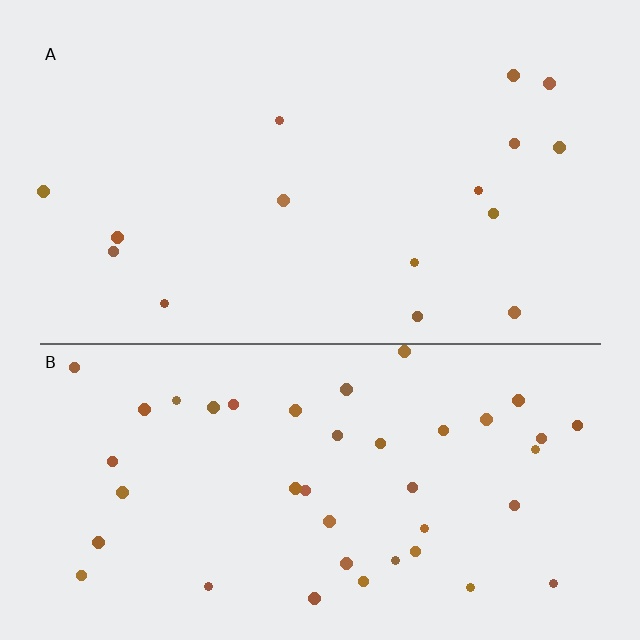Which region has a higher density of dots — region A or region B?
B (the bottom).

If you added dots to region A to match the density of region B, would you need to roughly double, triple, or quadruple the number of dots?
Approximately triple.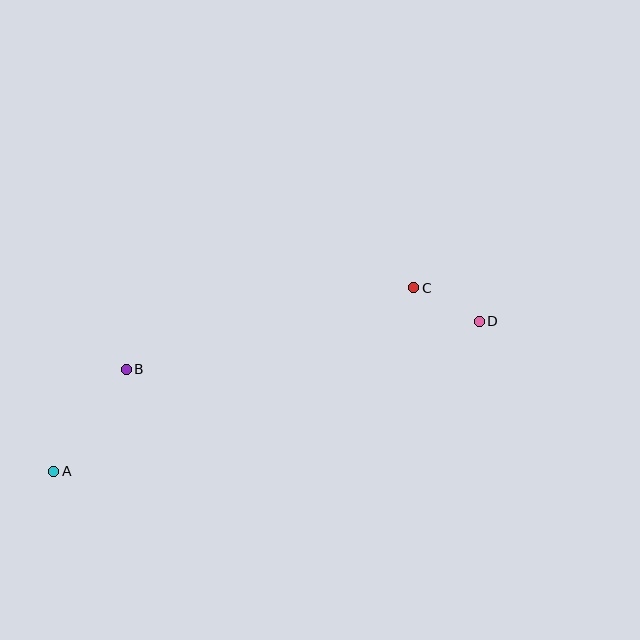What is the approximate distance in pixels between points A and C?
The distance between A and C is approximately 404 pixels.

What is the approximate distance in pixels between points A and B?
The distance between A and B is approximately 125 pixels.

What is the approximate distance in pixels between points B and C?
The distance between B and C is approximately 298 pixels.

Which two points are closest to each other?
Points C and D are closest to each other.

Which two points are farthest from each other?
Points A and D are farthest from each other.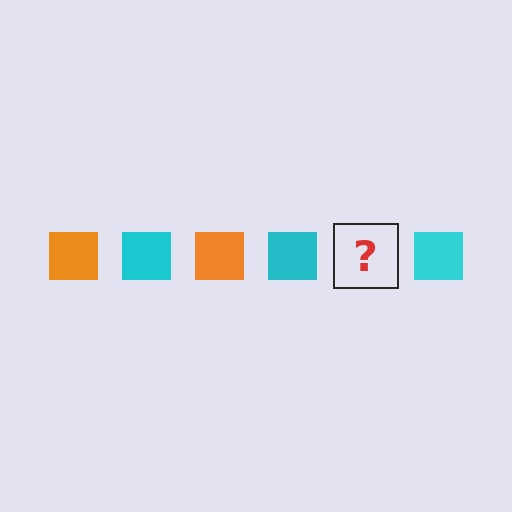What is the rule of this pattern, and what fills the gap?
The rule is that the pattern cycles through orange, cyan squares. The gap should be filled with an orange square.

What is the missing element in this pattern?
The missing element is an orange square.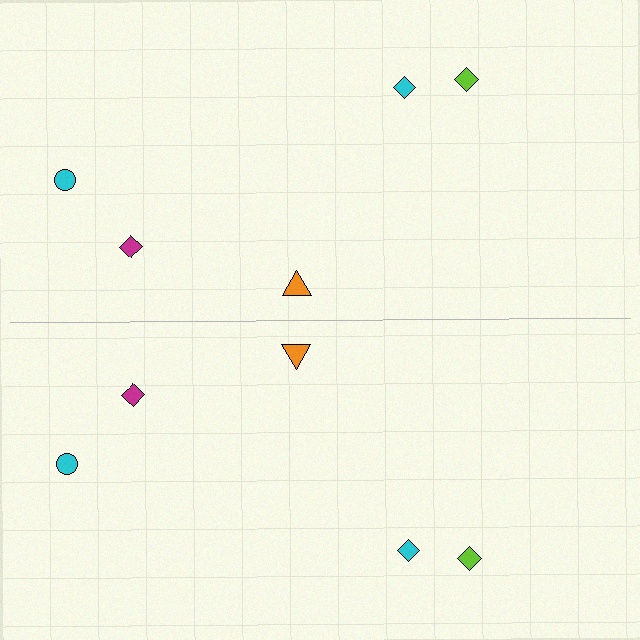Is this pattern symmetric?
Yes, this pattern has bilateral (reflection) symmetry.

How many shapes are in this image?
There are 10 shapes in this image.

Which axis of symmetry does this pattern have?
The pattern has a horizontal axis of symmetry running through the center of the image.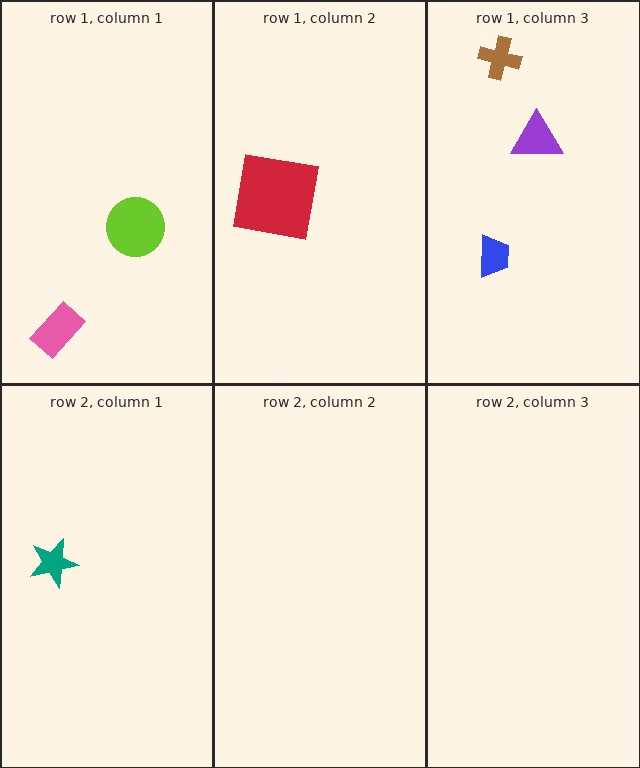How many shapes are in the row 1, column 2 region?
1.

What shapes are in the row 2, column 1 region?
The teal star.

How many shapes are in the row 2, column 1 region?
1.